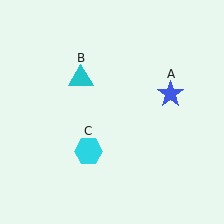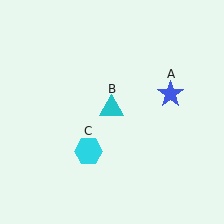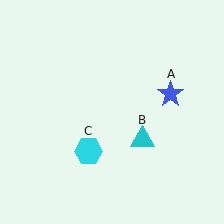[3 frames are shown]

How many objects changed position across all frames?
1 object changed position: cyan triangle (object B).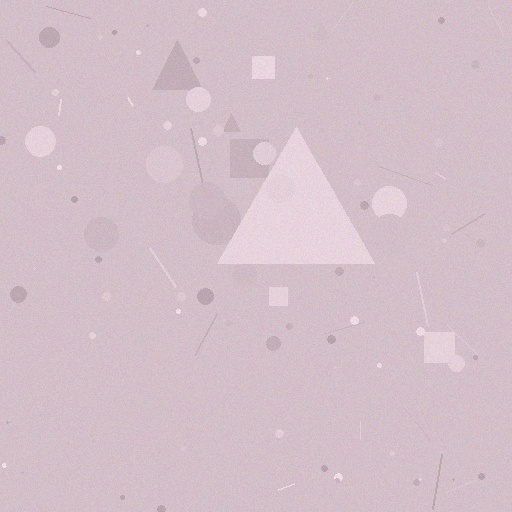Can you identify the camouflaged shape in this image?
The camouflaged shape is a triangle.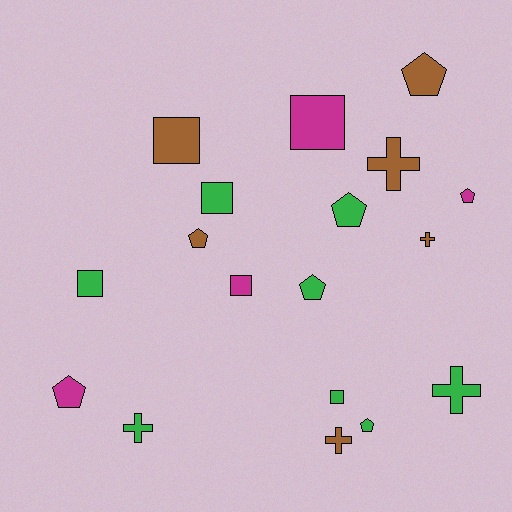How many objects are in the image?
There are 18 objects.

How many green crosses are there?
There are 2 green crosses.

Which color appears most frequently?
Green, with 8 objects.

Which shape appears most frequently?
Pentagon, with 7 objects.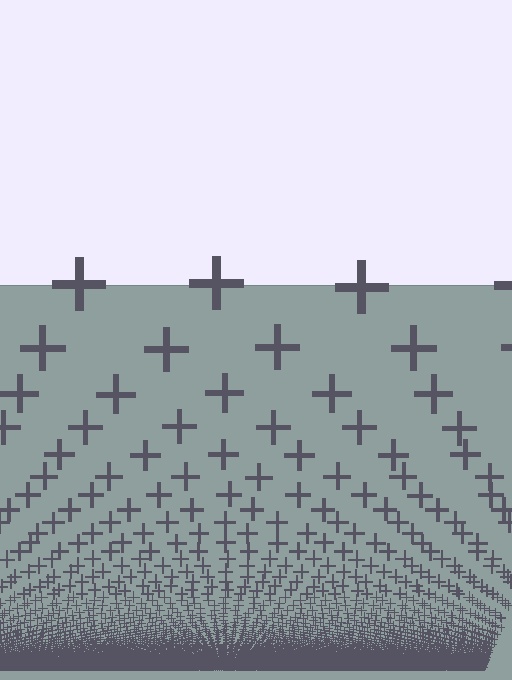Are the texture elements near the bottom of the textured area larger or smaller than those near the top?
Smaller. The gradient is inverted — elements near the bottom are smaller and denser.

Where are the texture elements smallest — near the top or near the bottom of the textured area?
Near the bottom.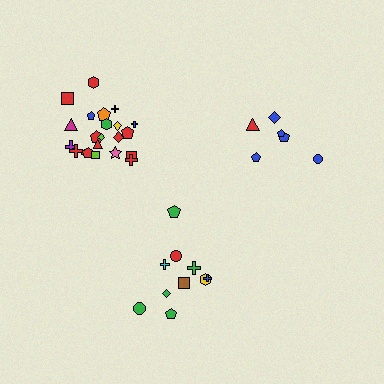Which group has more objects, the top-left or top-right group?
The top-left group.